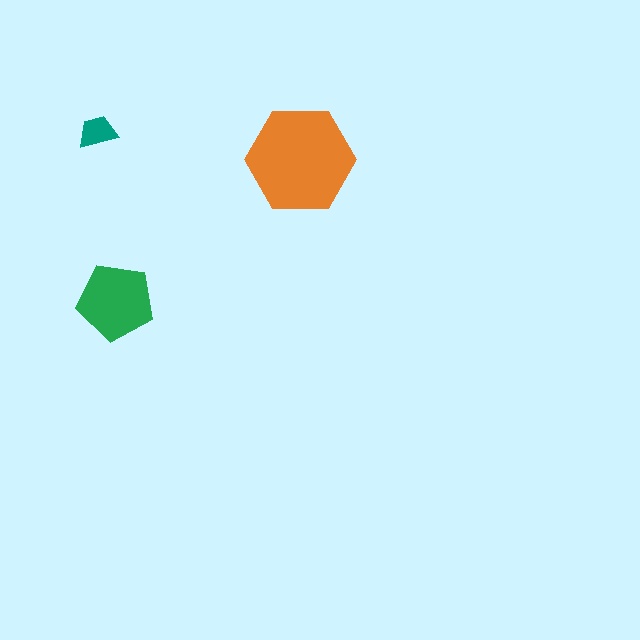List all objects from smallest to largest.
The teal trapezoid, the green pentagon, the orange hexagon.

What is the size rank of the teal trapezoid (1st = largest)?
3rd.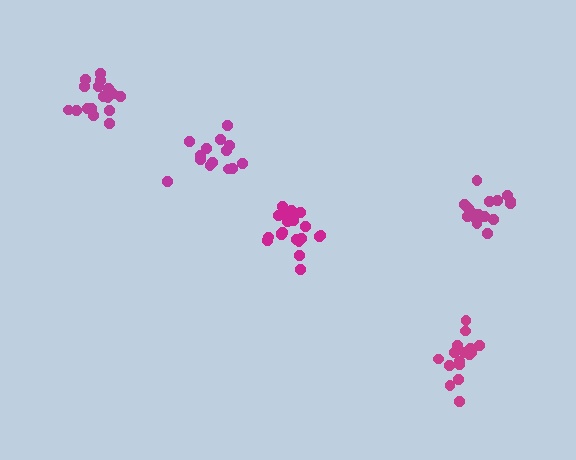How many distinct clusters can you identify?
There are 5 distinct clusters.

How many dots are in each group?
Group 1: 16 dots, Group 2: 16 dots, Group 3: 14 dots, Group 4: 20 dots, Group 5: 17 dots (83 total).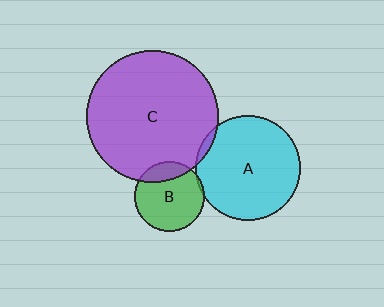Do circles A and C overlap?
Yes.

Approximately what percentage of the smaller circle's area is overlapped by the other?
Approximately 5%.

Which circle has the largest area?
Circle C (purple).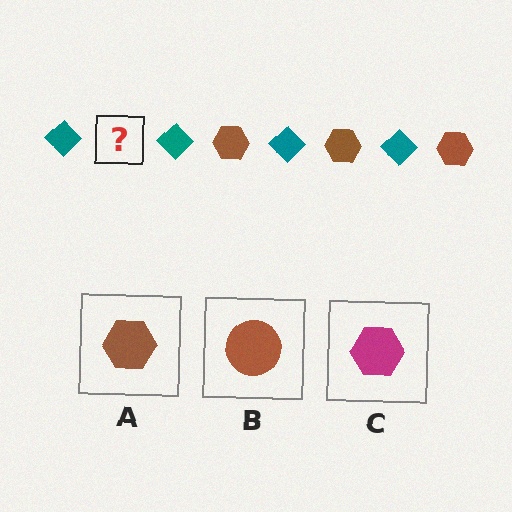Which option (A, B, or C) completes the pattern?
A.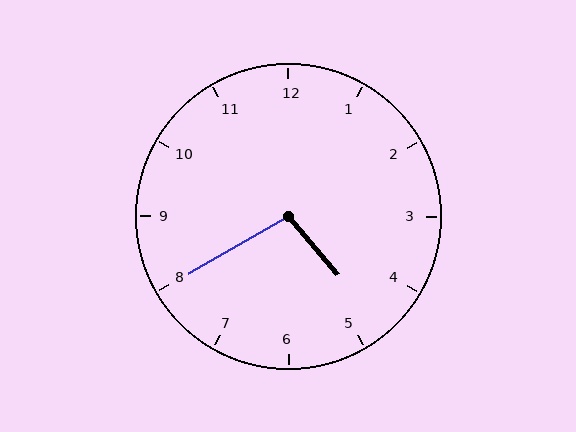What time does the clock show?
4:40.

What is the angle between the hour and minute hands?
Approximately 100 degrees.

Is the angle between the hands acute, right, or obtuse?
It is obtuse.